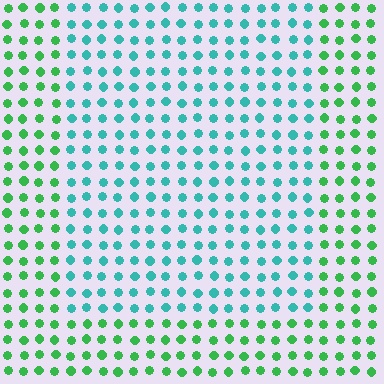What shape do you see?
I see a rectangle.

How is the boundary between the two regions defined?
The boundary is defined purely by a slight shift in hue (about 45 degrees). Spacing, size, and orientation are identical on both sides.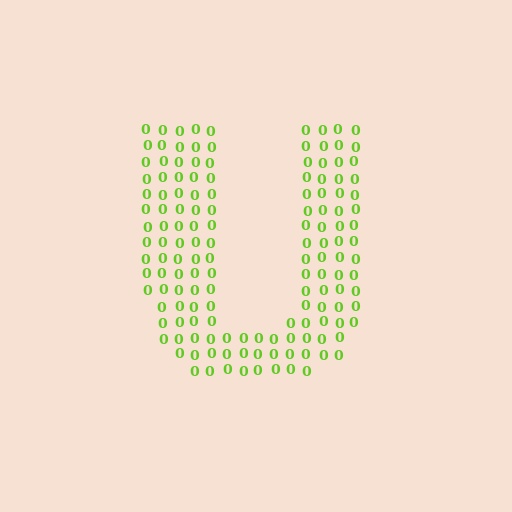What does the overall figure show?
The overall figure shows the letter U.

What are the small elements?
The small elements are digit 0's.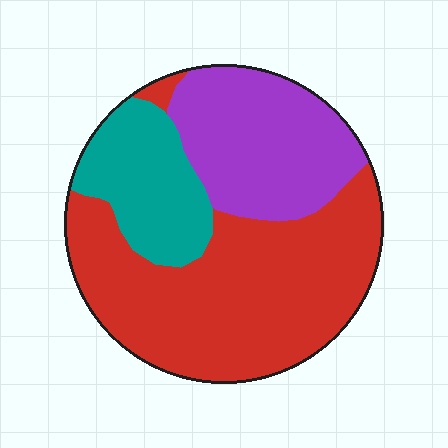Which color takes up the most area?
Red, at roughly 55%.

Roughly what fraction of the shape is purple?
Purple takes up between a quarter and a half of the shape.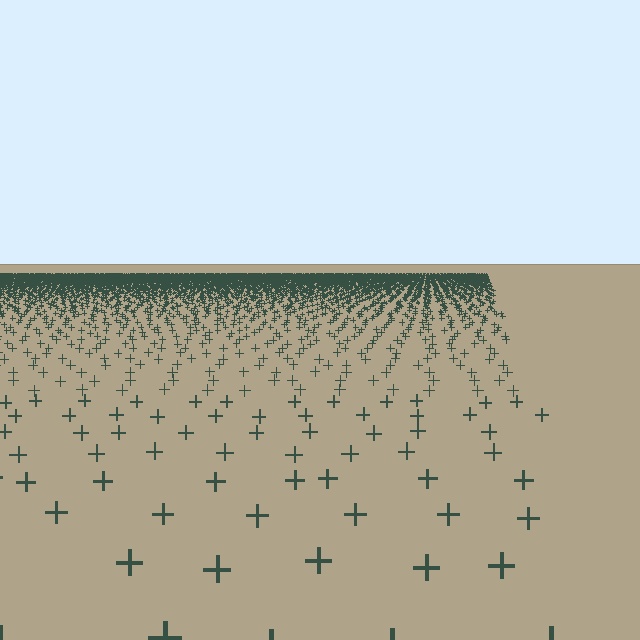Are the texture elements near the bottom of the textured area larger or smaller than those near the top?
Larger. Near the bottom, elements are closer to the viewer and appear at a bigger on-screen size.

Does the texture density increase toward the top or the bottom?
Density increases toward the top.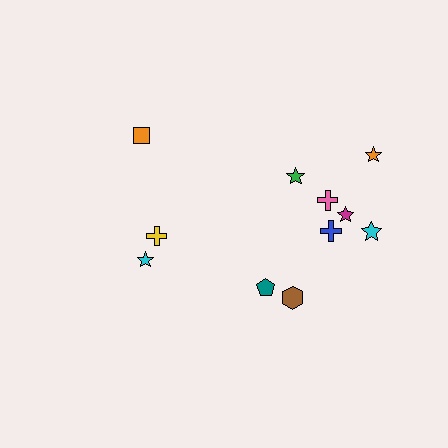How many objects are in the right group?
There are 8 objects.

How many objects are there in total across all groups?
There are 11 objects.